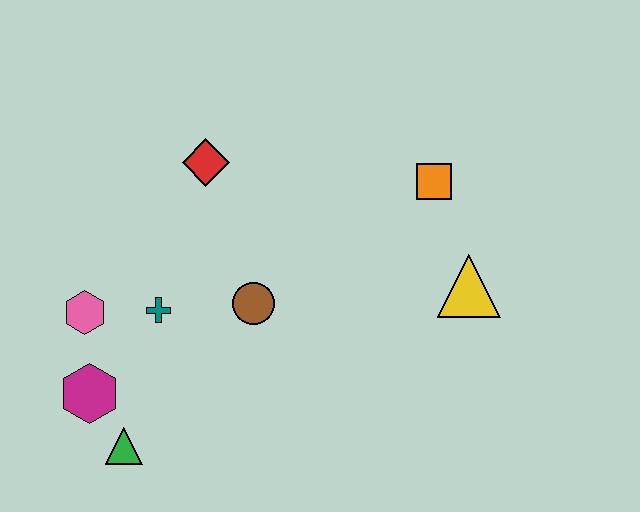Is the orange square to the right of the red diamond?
Yes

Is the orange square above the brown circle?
Yes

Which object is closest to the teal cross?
The pink hexagon is closest to the teal cross.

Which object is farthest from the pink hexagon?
The yellow triangle is farthest from the pink hexagon.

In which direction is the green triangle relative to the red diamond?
The green triangle is below the red diamond.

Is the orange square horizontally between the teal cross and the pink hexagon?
No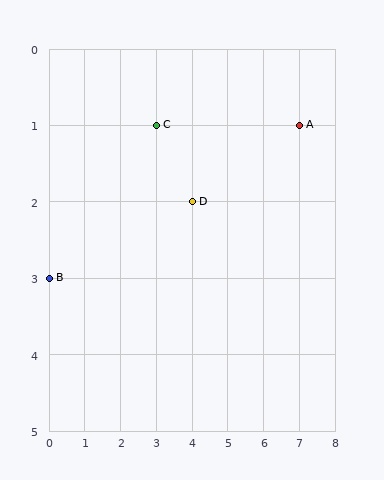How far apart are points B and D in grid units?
Points B and D are 4 columns and 1 row apart (about 4.1 grid units diagonally).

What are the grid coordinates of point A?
Point A is at grid coordinates (7, 1).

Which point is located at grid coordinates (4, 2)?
Point D is at (4, 2).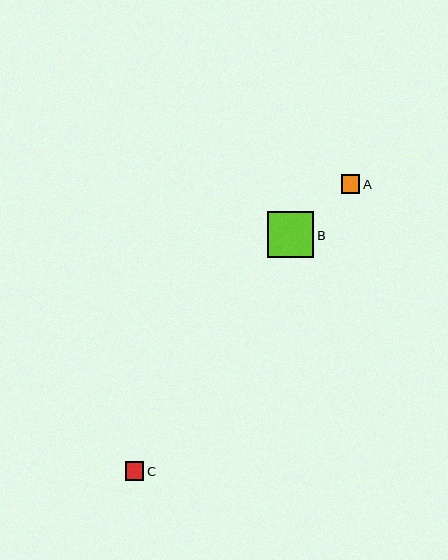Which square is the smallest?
Square C is the smallest with a size of approximately 18 pixels.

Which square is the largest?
Square B is the largest with a size of approximately 46 pixels.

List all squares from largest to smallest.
From largest to smallest: B, A, C.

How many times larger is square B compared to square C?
Square B is approximately 2.5 times the size of square C.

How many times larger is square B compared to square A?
Square B is approximately 2.4 times the size of square A.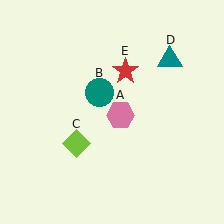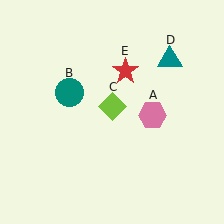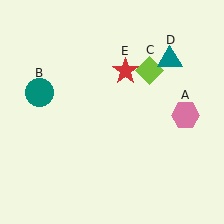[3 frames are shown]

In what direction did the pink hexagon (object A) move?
The pink hexagon (object A) moved right.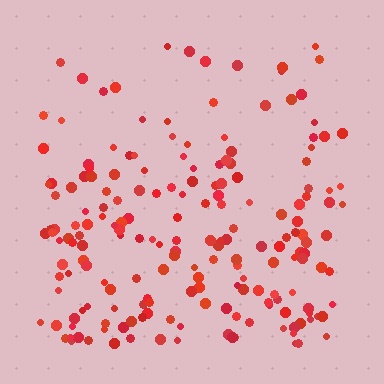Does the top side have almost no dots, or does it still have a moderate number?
Still a moderate number, just noticeably fewer than the bottom.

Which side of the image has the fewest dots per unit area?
The top.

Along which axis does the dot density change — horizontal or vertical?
Vertical.